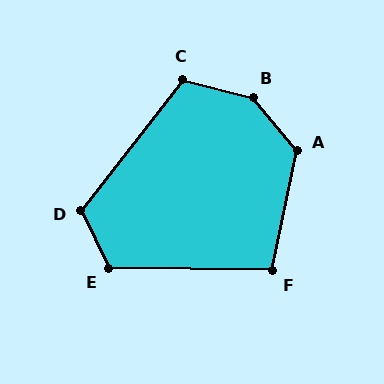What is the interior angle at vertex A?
Approximately 129 degrees (obtuse).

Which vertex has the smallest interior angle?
F, at approximately 101 degrees.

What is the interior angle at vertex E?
Approximately 117 degrees (obtuse).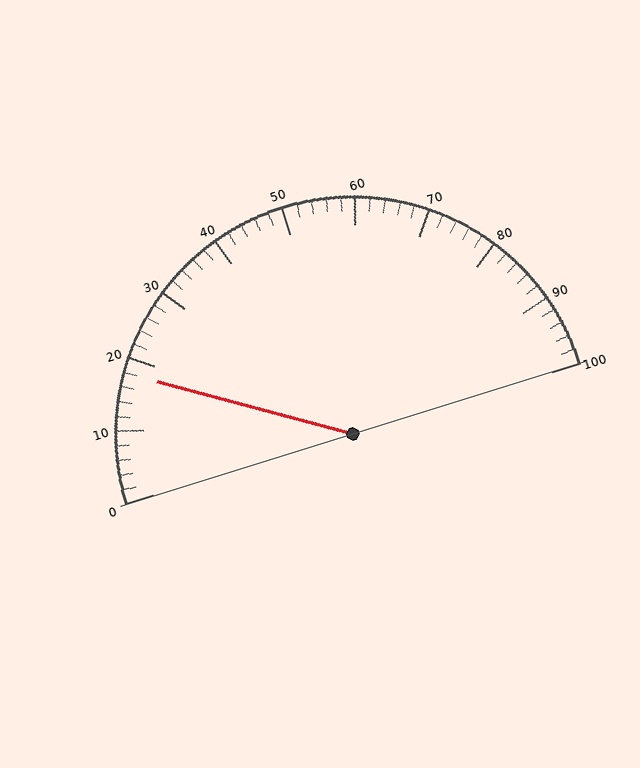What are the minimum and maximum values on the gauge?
The gauge ranges from 0 to 100.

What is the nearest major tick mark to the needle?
The nearest major tick mark is 20.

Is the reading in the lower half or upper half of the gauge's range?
The reading is in the lower half of the range (0 to 100).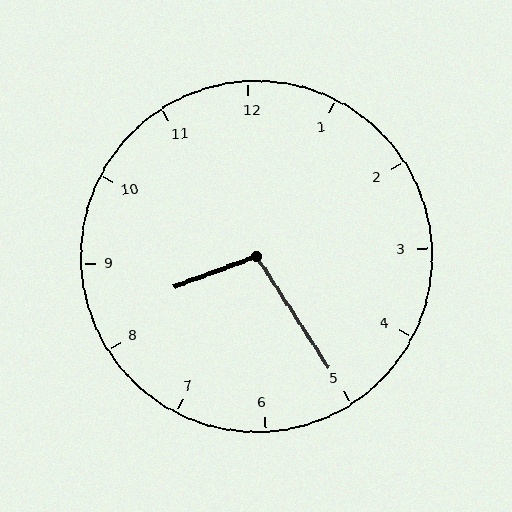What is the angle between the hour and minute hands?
Approximately 102 degrees.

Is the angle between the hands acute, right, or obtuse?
It is obtuse.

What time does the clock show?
8:25.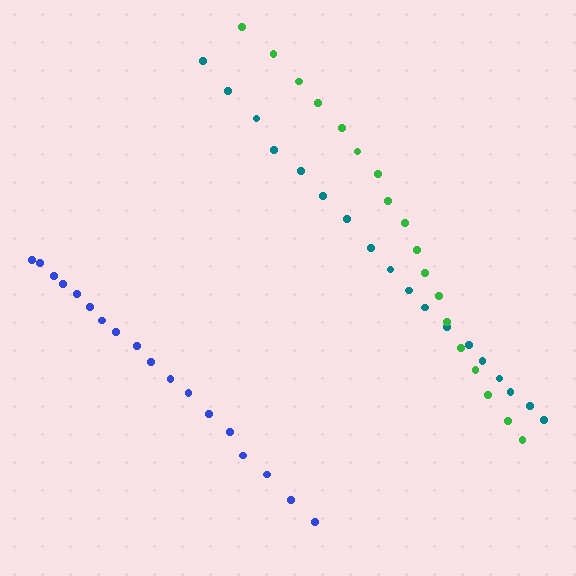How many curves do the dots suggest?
There are 3 distinct paths.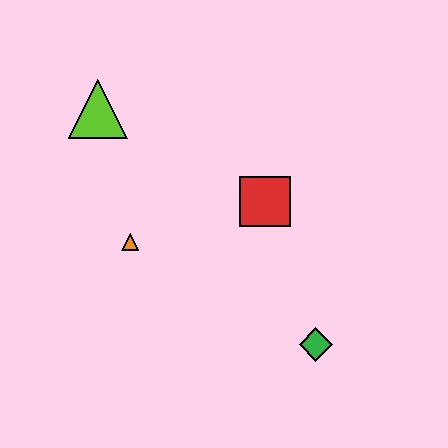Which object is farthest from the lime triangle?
The green diamond is farthest from the lime triangle.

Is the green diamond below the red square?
Yes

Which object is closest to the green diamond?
The red square is closest to the green diamond.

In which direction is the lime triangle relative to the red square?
The lime triangle is to the left of the red square.